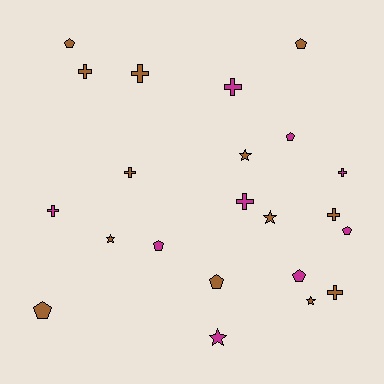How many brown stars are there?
There are 4 brown stars.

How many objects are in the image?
There are 22 objects.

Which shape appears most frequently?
Cross, with 9 objects.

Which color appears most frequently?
Brown, with 13 objects.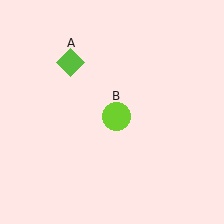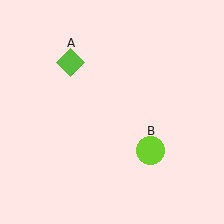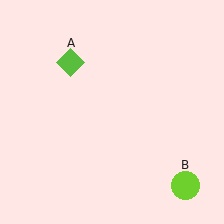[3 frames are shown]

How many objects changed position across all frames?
1 object changed position: lime circle (object B).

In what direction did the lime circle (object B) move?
The lime circle (object B) moved down and to the right.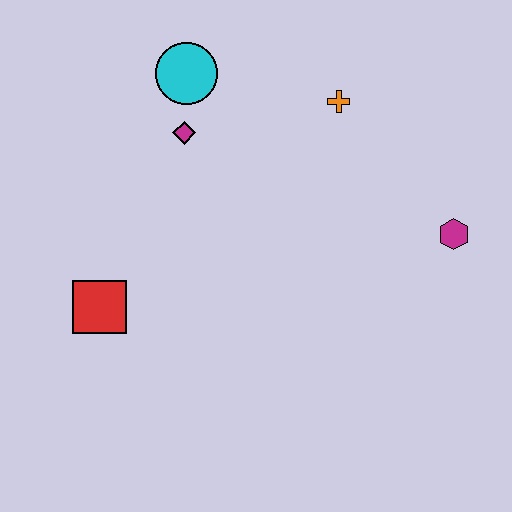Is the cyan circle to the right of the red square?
Yes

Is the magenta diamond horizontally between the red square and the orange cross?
Yes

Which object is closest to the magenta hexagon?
The orange cross is closest to the magenta hexagon.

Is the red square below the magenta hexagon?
Yes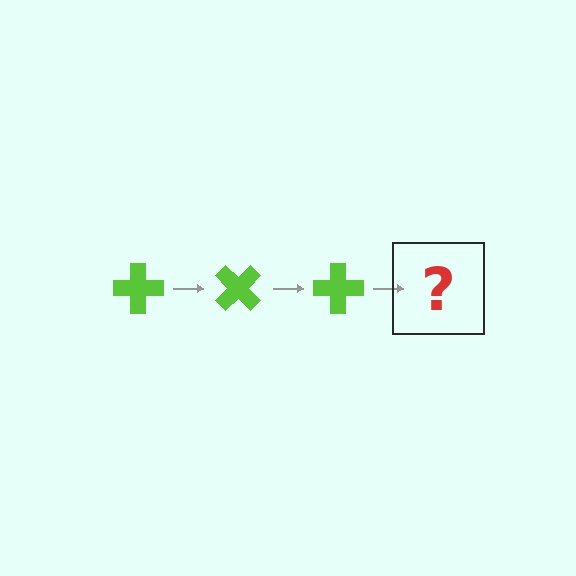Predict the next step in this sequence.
The next step is a lime cross rotated 135 degrees.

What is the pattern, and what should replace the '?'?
The pattern is that the cross rotates 45 degrees each step. The '?' should be a lime cross rotated 135 degrees.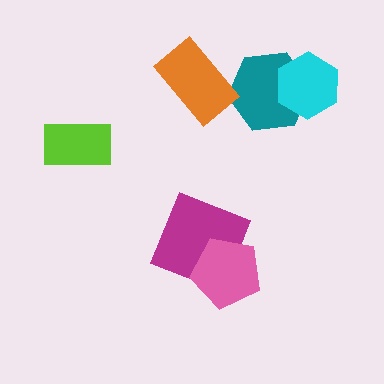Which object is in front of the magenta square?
The pink pentagon is in front of the magenta square.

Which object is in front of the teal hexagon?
The cyan hexagon is in front of the teal hexagon.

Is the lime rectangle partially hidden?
No, no other shape covers it.